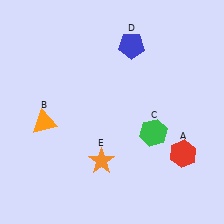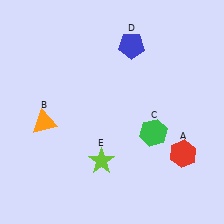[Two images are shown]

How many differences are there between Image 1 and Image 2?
There is 1 difference between the two images.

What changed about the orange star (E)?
In Image 1, E is orange. In Image 2, it changed to lime.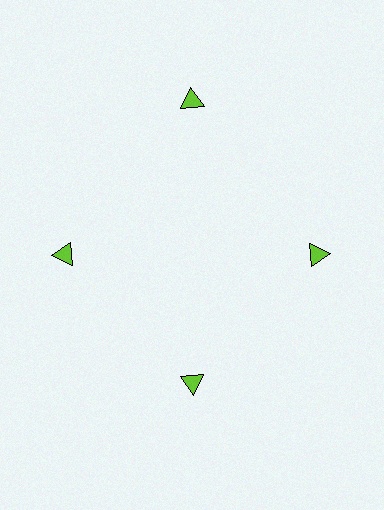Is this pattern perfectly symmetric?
No. The 4 lime triangles are arranged in a ring, but one element near the 12 o'clock position is pushed outward from the center, breaking the 4-fold rotational symmetry.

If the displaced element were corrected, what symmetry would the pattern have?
It would have 4-fold rotational symmetry — the pattern would map onto itself every 90 degrees.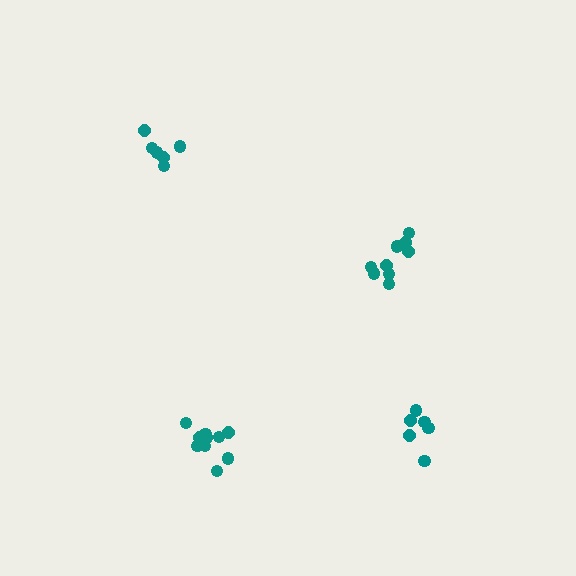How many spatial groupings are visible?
There are 4 spatial groupings.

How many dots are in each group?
Group 1: 9 dots, Group 2: 6 dots, Group 3: 6 dots, Group 4: 11 dots (32 total).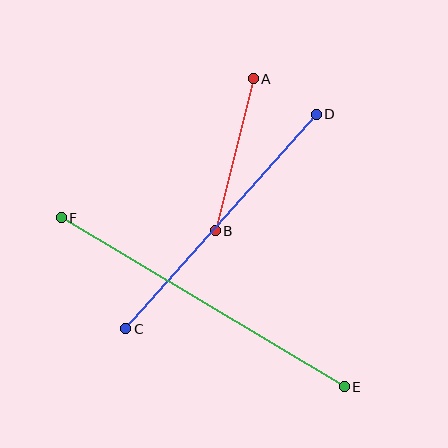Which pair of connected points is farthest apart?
Points E and F are farthest apart.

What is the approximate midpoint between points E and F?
The midpoint is at approximately (203, 302) pixels.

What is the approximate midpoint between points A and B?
The midpoint is at approximately (234, 155) pixels.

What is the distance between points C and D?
The distance is approximately 287 pixels.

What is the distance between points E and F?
The distance is approximately 329 pixels.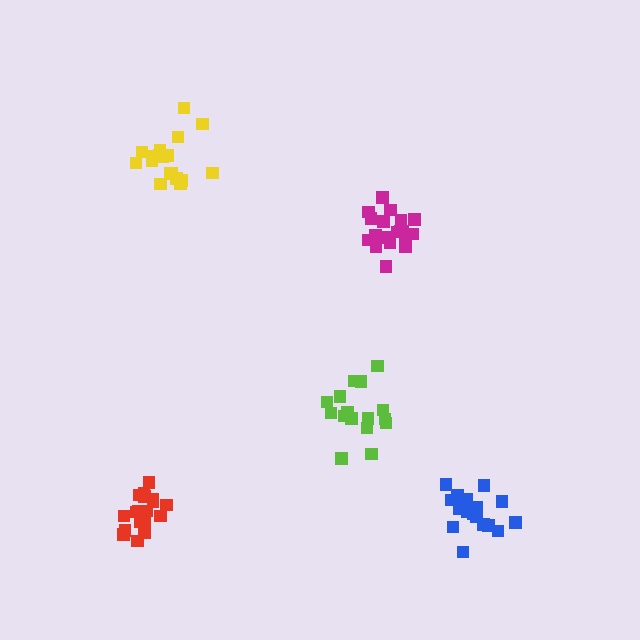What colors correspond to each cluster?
The clusters are colored: blue, magenta, yellow, lime, red.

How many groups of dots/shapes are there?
There are 5 groups.